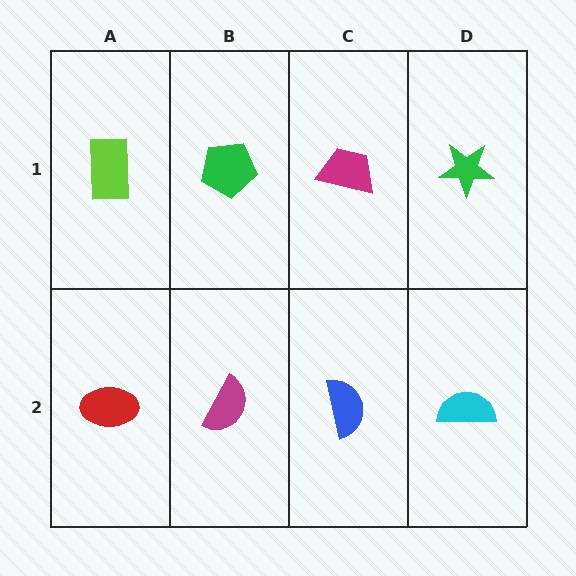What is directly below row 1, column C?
A blue semicircle.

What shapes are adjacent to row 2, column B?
A green pentagon (row 1, column B), a red ellipse (row 2, column A), a blue semicircle (row 2, column C).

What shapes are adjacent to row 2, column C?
A magenta trapezoid (row 1, column C), a magenta semicircle (row 2, column B), a cyan semicircle (row 2, column D).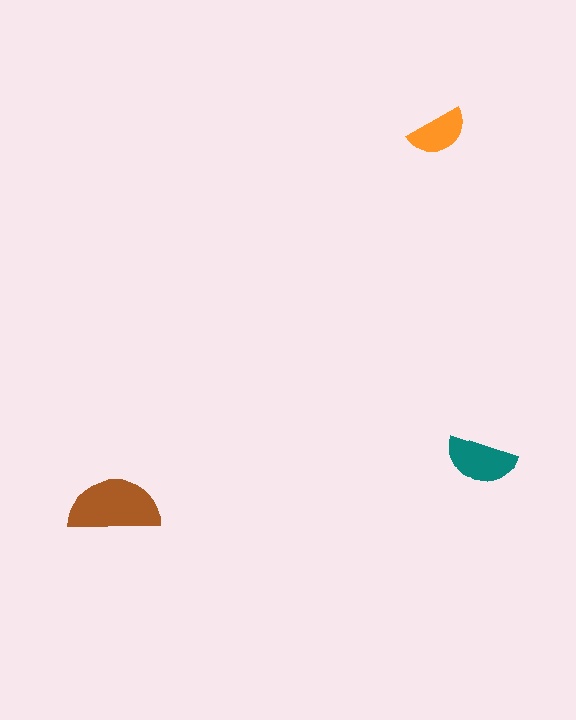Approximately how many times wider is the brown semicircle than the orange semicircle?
About 1.5 times wider.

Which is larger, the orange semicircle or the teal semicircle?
The teal one.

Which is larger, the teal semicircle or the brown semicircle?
The brown one.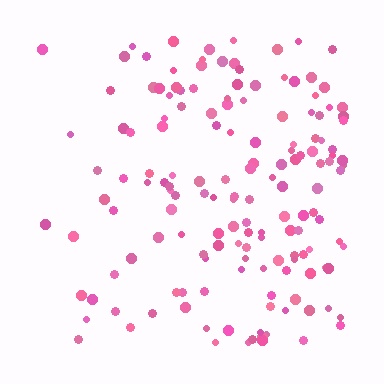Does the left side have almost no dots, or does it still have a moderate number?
Still a moderate number, just noticeably fewer than the right.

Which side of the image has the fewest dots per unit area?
The left.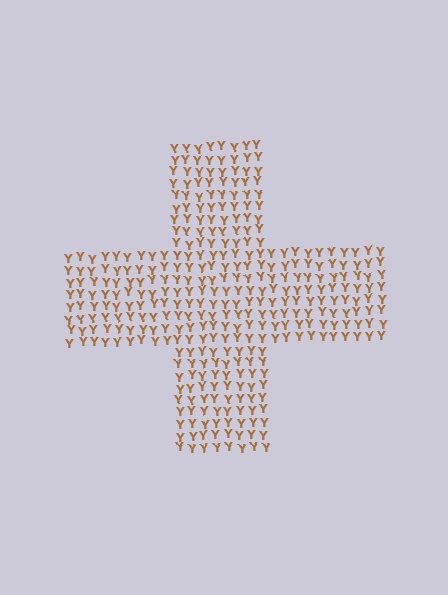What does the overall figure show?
The overall figure shows a cross.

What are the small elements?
The small elements are letter Y's.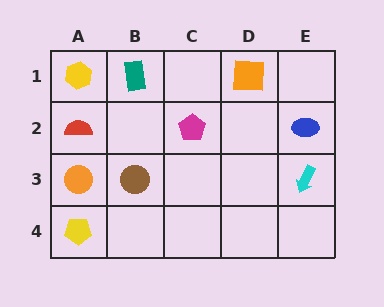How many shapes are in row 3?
3 shapes.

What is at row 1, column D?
An orange square.